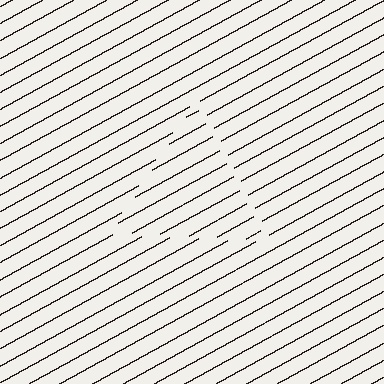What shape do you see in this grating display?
An illusory triangle. The interior of the shape contains the same grating, shifted by half a period — the contour is defined by the phase discontinuity where line-ends from the inner and outer gratings abut.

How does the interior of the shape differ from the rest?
The interior of the shape contains the same grating, shifted by half a period — the contour is defined by the phase discontinuity where line-ends from the inner and outer gratings abut.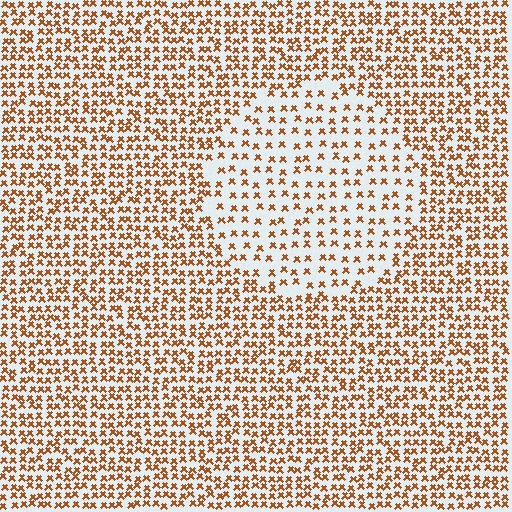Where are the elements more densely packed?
The elements are more densely packed outside the circle boundary.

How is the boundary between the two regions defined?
The boundary is defined by a change in element density (approximately 2.0x ratio). All elements are the same color, size, and shape.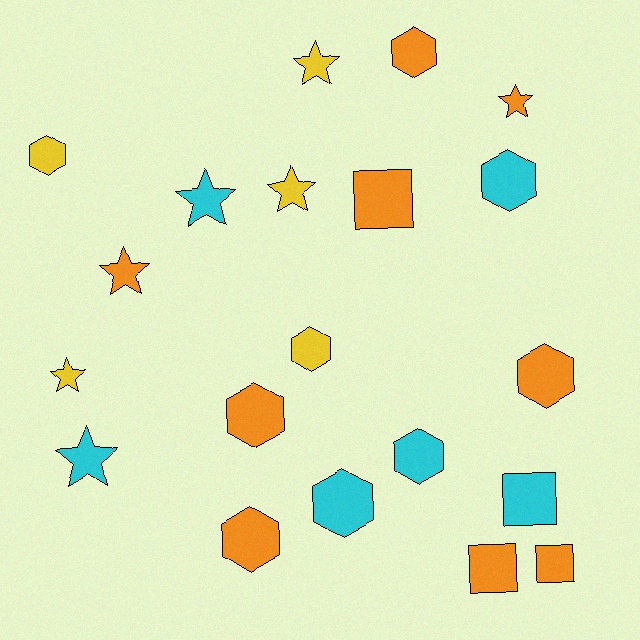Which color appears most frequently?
Orange, with 9 objects.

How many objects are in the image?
There are 20 objects.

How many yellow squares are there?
There are no yellow squares.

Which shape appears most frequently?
Hexagon, with 9 objects.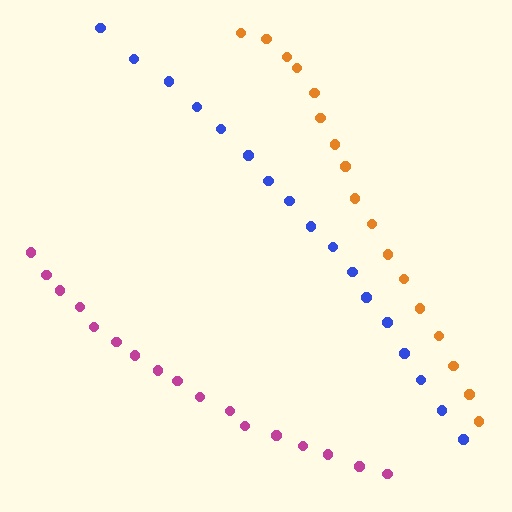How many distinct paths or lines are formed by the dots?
There are 3 distinct paths.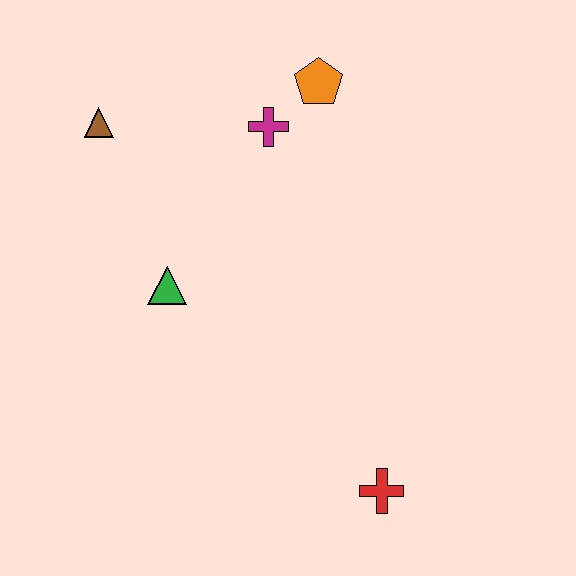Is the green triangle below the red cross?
No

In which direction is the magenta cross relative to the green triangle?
The magenta cross is above the green triangle.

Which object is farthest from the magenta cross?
The red cross is farthest from the magenta cross.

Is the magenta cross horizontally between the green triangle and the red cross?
Yes